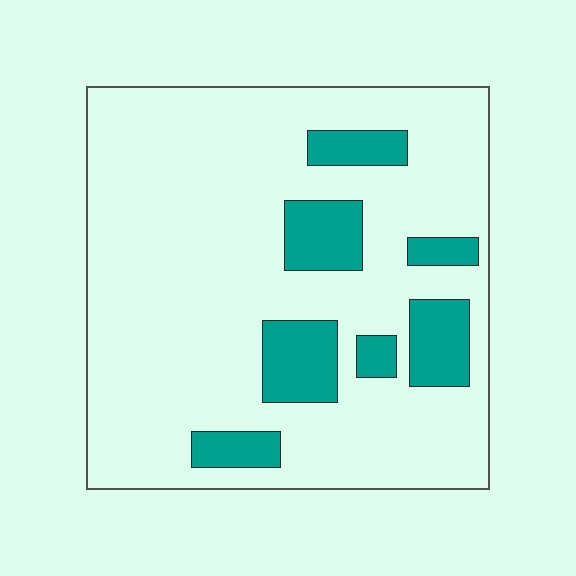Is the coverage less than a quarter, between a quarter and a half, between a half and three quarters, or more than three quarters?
Less than a quarter.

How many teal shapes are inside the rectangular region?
7.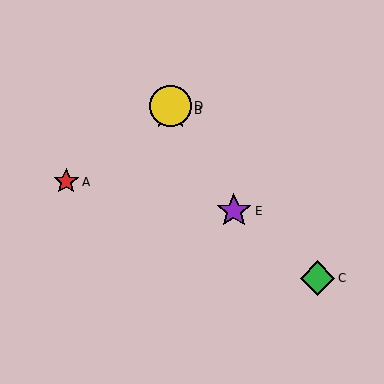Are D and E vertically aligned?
No, D is at x≈170 and E is at x≈234.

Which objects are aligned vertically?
Objects B, D are aligned vertically.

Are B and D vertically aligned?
Yes, both are at x≈170.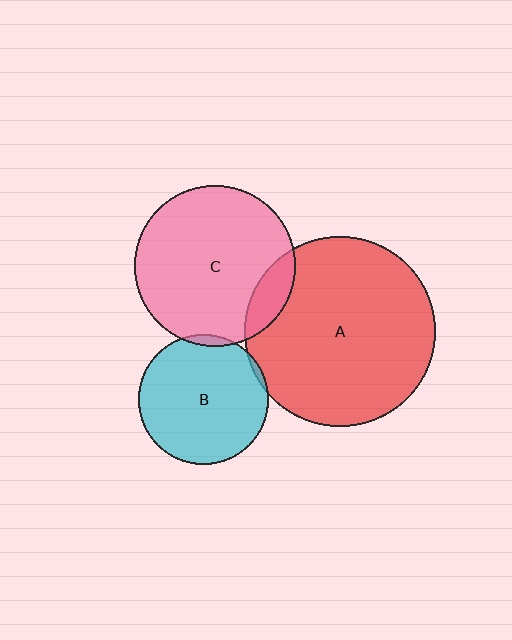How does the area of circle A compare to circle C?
Approximately 1.4 times.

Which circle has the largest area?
Circle A (red).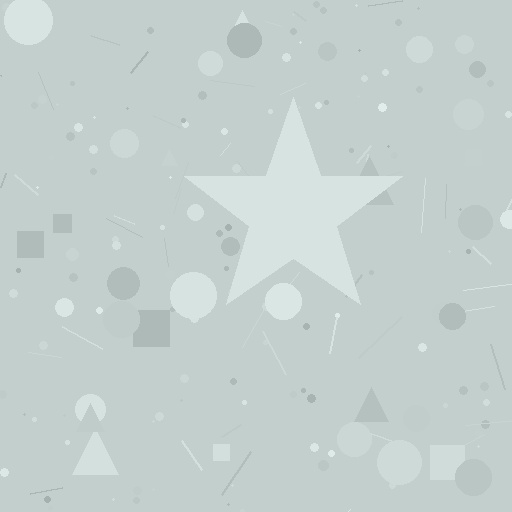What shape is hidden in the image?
A star is hidden in the image.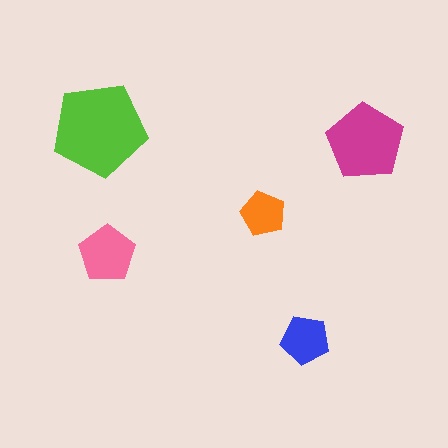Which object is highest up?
The lime pentagon is topmost.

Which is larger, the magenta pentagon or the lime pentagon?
The lime one.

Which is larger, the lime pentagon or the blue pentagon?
The lime one.